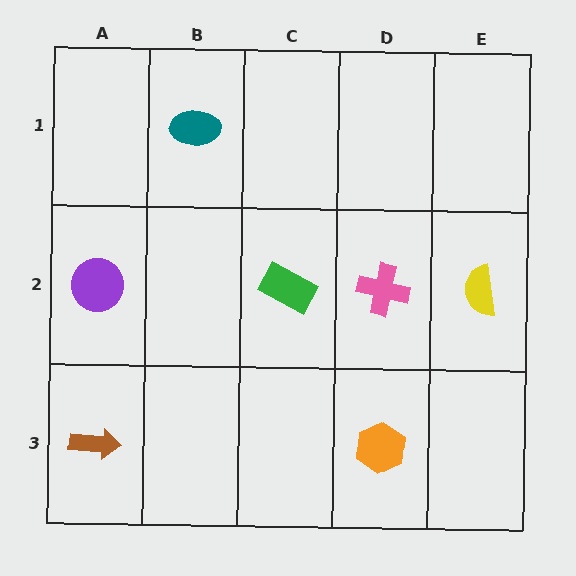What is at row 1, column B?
A teal ellipse.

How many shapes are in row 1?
1 shape.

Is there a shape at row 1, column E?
No, that cell is empty.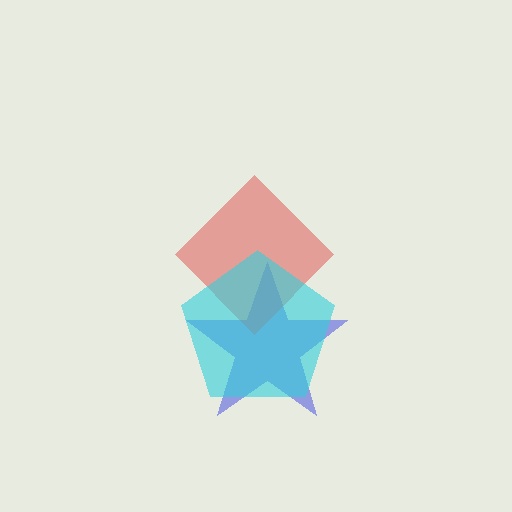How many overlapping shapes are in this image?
There are 3 overlapping shapes in the image.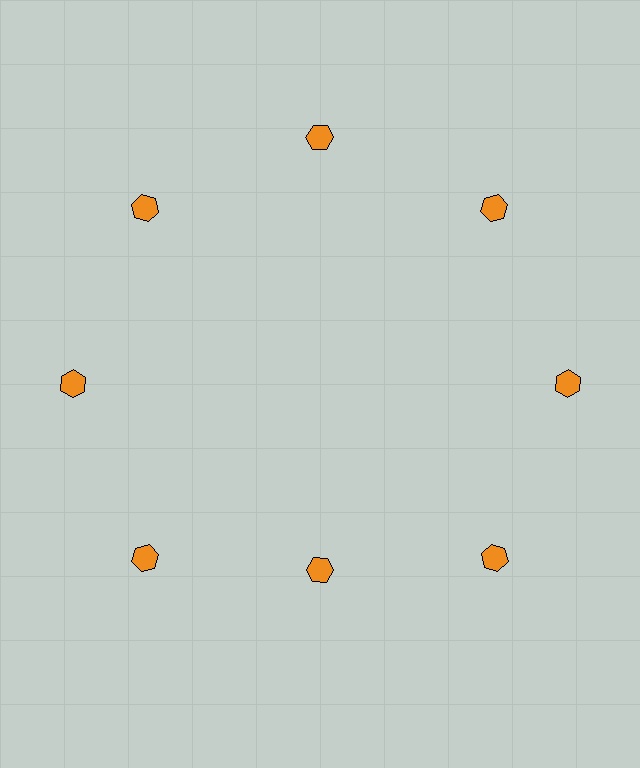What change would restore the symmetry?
The symmetry would be restored by moving it outward, back onto the ring so that all 8 hexagons sit at equal angles and equal distance from the center.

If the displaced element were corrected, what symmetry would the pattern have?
It would have 8-fold rotational symmetry — the pattern would map onto itself every 45 degrees.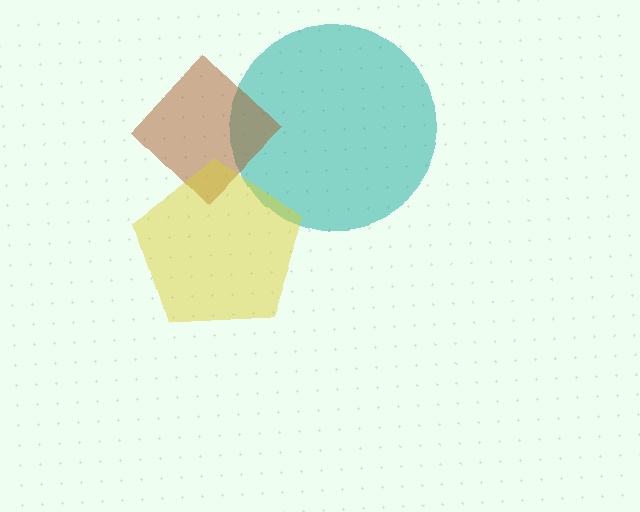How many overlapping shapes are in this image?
There are 3 overlapping shapes in the image.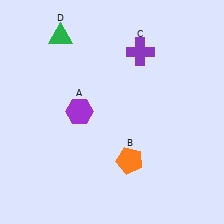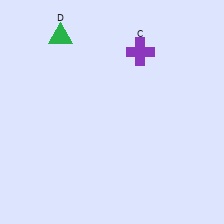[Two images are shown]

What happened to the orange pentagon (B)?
The orange pentagon (B) was removed in Image 2. It was in the bottom-right area of Image 1.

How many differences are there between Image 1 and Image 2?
There are 2 differences between the two images.